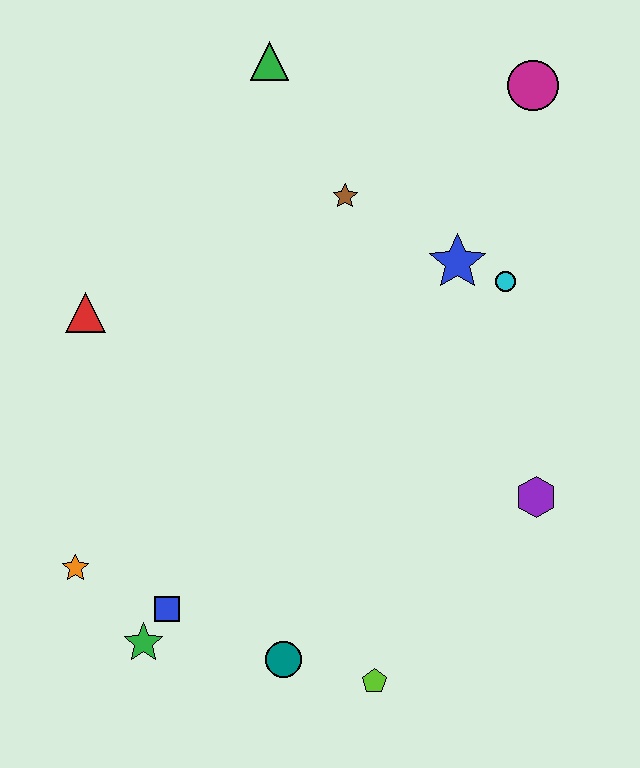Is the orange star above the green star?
Yes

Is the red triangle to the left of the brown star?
Yes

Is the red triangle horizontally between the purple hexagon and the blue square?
No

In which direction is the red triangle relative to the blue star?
The red triangle is to the left of the blue star.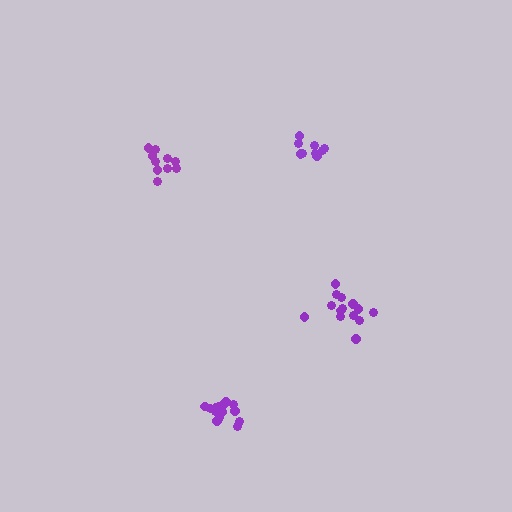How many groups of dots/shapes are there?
There are 4 groups.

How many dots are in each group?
Group 1: 14 dots, Group 2: 9 dots, Group 3: 10 dots, Group 4: 14 dots (47 total).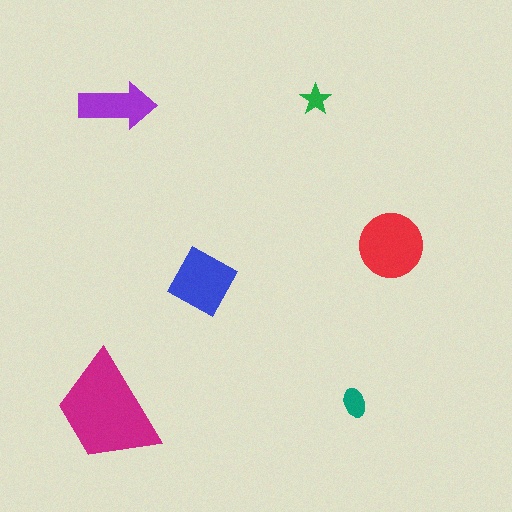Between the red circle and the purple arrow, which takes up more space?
The red circle.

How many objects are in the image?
There are 6 objects in the image.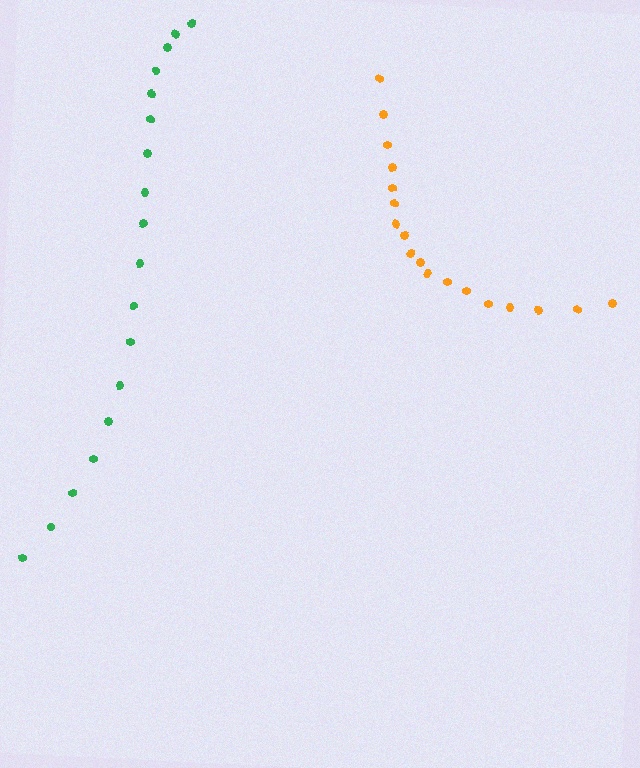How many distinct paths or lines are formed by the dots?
There are 2 distinct paths.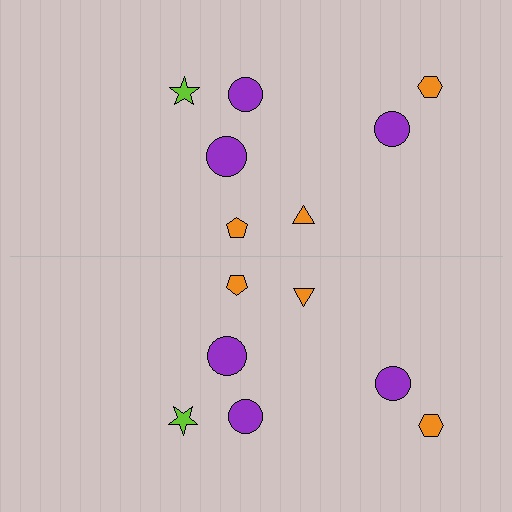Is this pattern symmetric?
Yes, this pattern has bilateral (reflection) symmetry.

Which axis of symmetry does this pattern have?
The pattern has a horizontal axis of symmetry running through the center of the image.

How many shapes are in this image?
There are 14 shapes in this image.